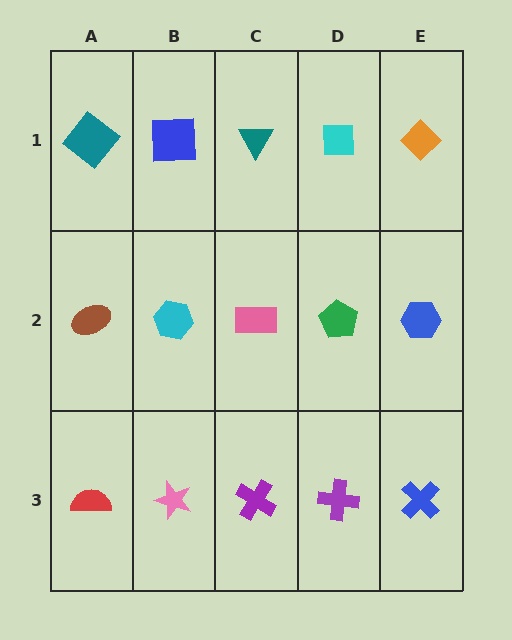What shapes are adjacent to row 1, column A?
A brown ellipse (row 2, column A), a blue square (row 1, column B).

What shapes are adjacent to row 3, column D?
A green pentagon (row 2, column D), a purple cross (row 3, column C), a blue cross (row 3, column E).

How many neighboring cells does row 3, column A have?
2.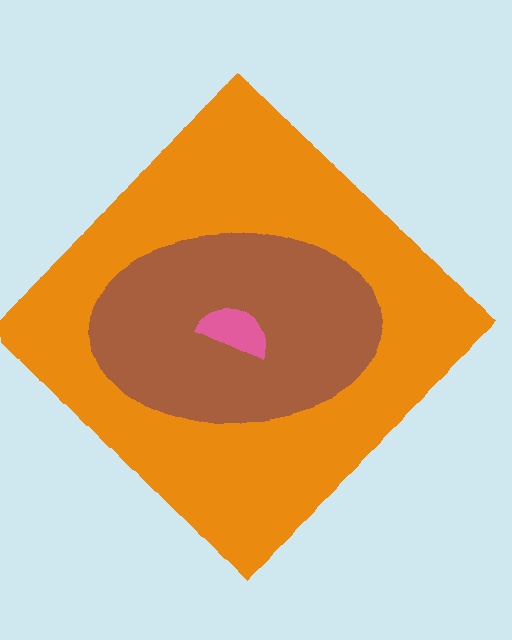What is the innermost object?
The pink semicircle.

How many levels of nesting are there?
3.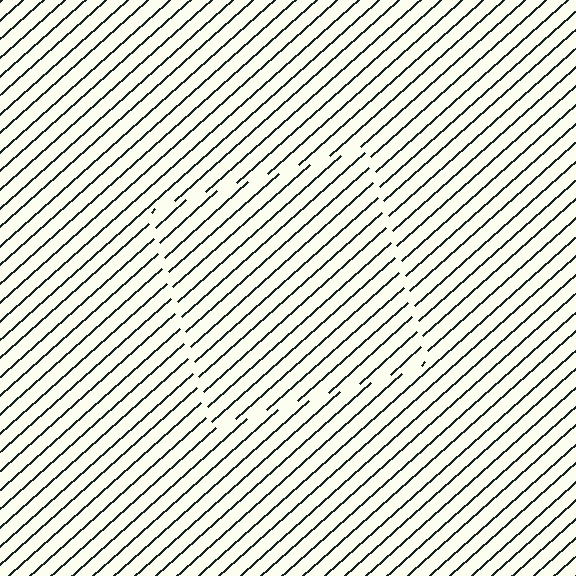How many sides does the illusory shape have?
4 sides — the line-ends trace a square.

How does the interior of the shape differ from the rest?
The interior of the shape contains the same grating, shifted by half a period — the contour is defined by the phase discontinuity where line-ends from the inner and outer gratings abut.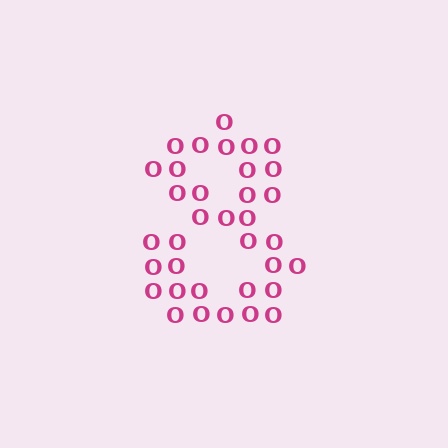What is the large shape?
The large shape is the digit 8.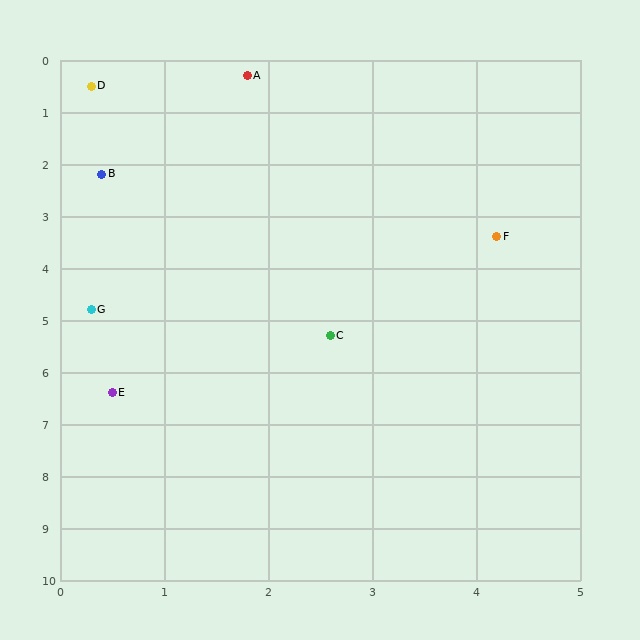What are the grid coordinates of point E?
Point E is at approximately (0.5, 6.4).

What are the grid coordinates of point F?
Point F is at approximately (4.2, 3.4).